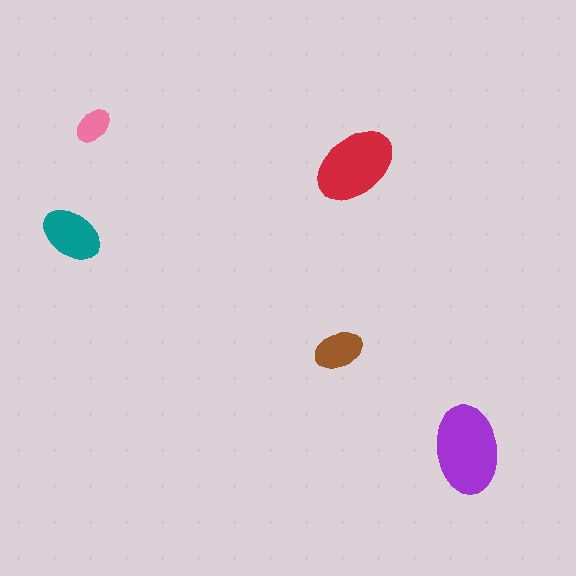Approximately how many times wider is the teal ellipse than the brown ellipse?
About 1.5 times wider.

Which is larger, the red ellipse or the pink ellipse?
The red one.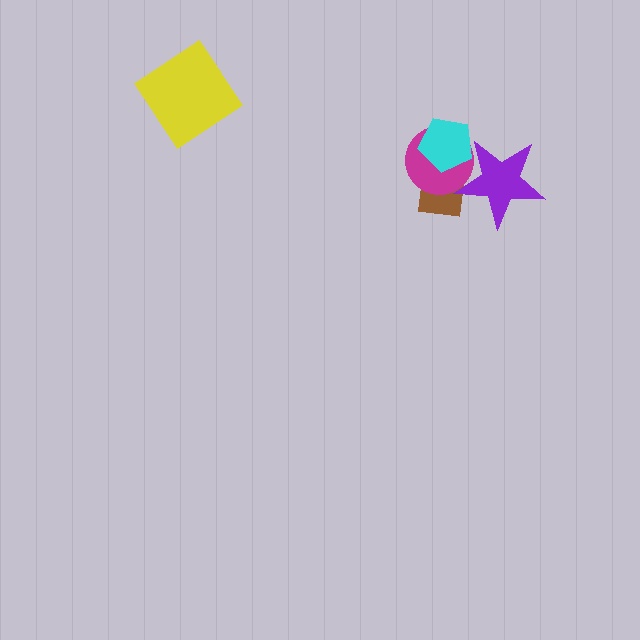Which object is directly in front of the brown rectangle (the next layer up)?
The magenta circle is directly in front of the brown rectangle.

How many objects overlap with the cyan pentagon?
3 objects overlap with the cyan pentagon.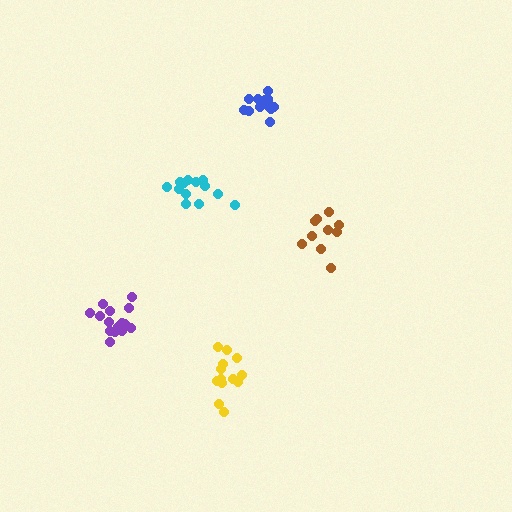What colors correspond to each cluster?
The clusters are colored: cyan, yellow, brown, blue, purple.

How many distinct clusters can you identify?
There are 5 distinct clusters.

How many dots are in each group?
Group 1: 13 dots, Group 2: 13 dots, Group 3: 10 dots, Group 4: 13 dots, Group 5: 15 dots (64 total).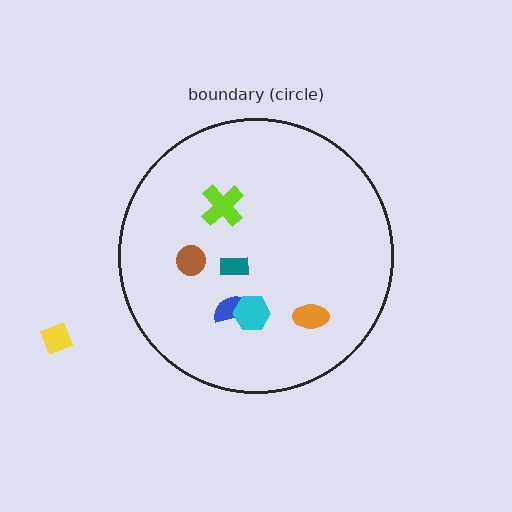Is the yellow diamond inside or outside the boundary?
Outside.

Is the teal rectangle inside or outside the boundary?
Inside.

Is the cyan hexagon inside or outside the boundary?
Inside.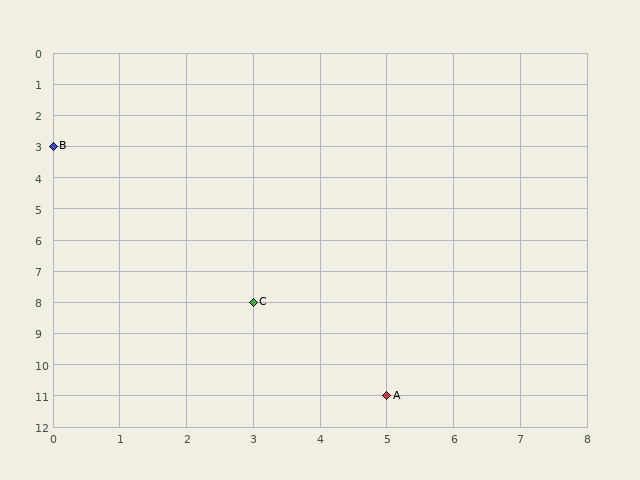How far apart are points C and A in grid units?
Points C and A are 2 columns and 3 rows apart (about 3.6 grid units diagonally).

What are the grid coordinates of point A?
Point A is at grid coordinates (5, 11).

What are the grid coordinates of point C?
Point C is at grid coordinates (3, 8).